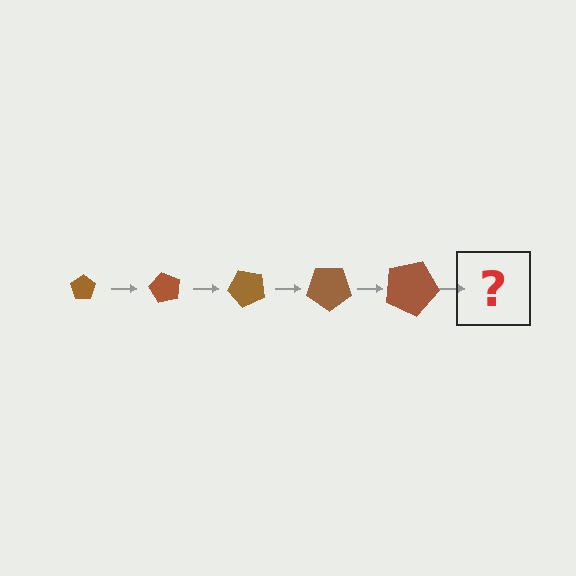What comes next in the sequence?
The next element should be a pentagon, larger than the previous one and rotated 300 degrees from the start.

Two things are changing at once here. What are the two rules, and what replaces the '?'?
The two rules are that the pentagon grows larger each step and it rotates 60 degrees each step. The '?' should be a pentagon, larger than the previous one and rotated 300 degrees from the start.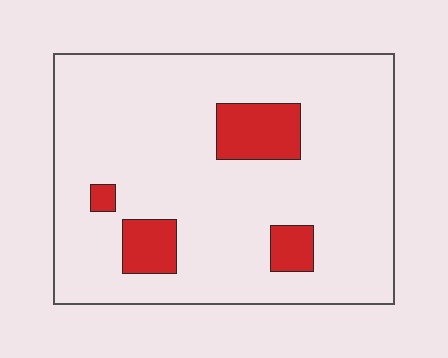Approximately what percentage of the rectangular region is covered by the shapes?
Approximately 10%.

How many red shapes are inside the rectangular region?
4.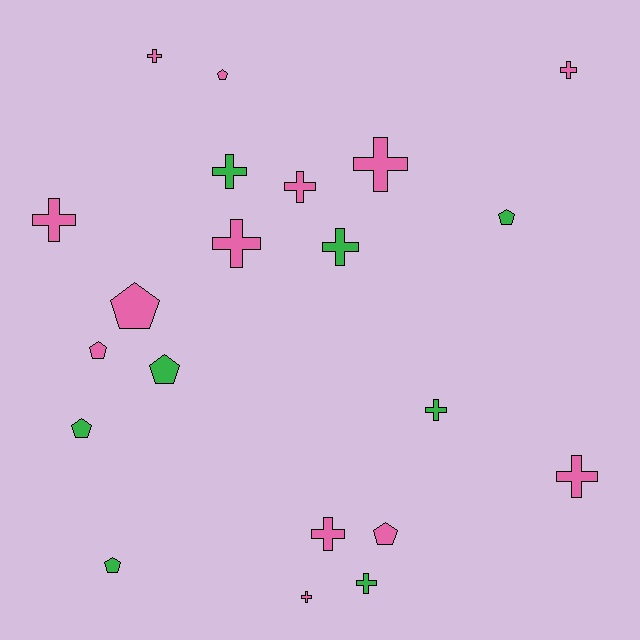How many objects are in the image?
There are 21 objects.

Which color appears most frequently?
Pink, with 13 objects.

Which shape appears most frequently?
Cross, with 13 objects.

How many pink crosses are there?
There are 9 pink crosses.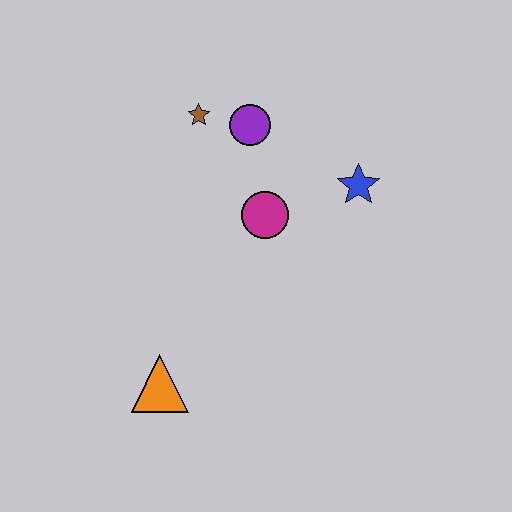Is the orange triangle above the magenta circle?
No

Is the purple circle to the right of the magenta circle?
No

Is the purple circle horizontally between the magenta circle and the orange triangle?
Yes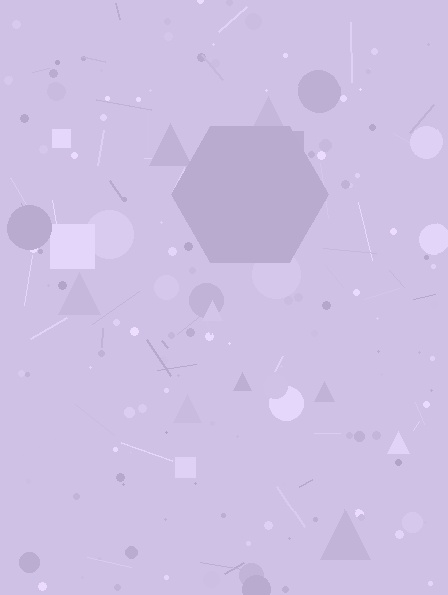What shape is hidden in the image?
A hexagon is hidden in the image.